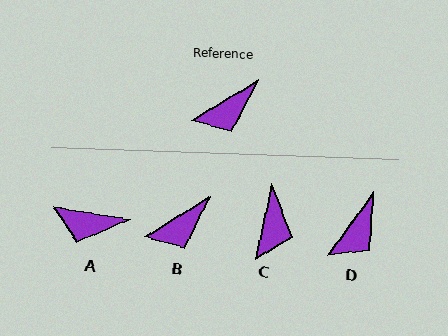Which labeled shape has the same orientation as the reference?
B.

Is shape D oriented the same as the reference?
No, it is off by about 22 degrees.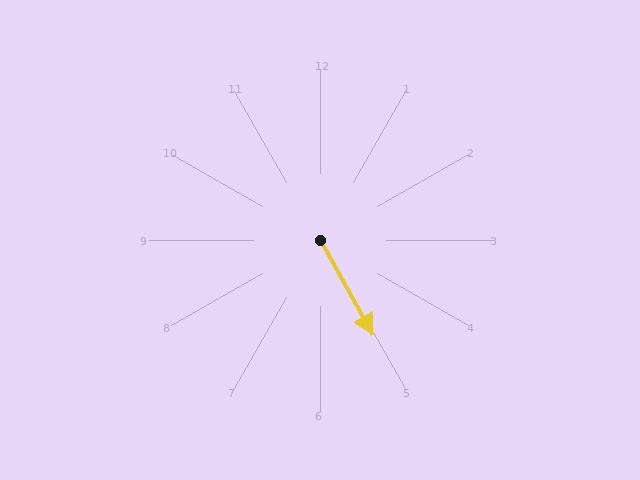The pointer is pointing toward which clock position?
Roughly 5 o'clock.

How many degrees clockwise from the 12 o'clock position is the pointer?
Approximately 151 degrees.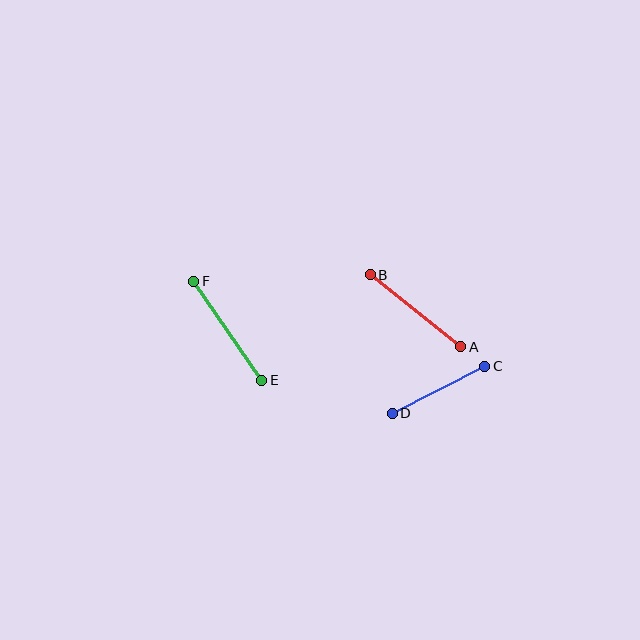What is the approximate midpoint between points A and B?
The midpoint is at approximately (415, 311) pixels.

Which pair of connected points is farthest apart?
Points E and F are farthest apart.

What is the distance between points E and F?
The distance is approximately 120 pixels.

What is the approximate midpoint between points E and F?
The midpoint is at approximately (228, 331) pixels.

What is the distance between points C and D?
The distance is approximately 104 pixels.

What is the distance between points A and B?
The distance is approximately 116 pixels.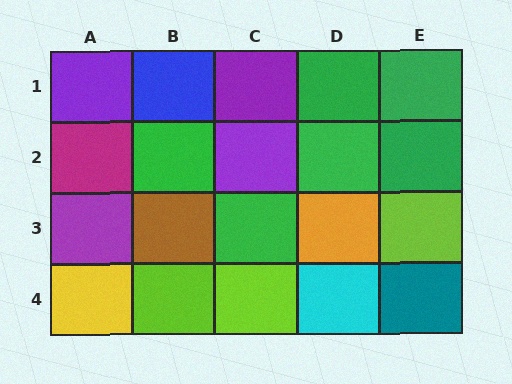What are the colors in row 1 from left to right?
Purple, blue, purple, green, green.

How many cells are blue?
1 cell is blue.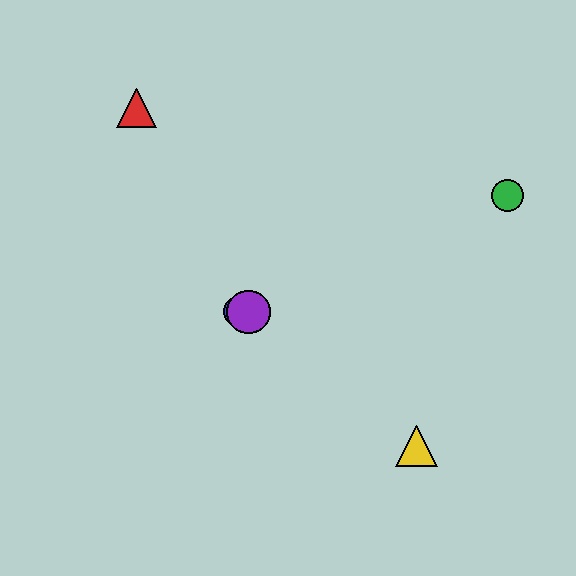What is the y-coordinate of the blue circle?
The blue circle is at y≈312.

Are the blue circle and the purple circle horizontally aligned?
Yes, both are at y≈312.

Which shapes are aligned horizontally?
The blue circle, the purple circle are aligned horizontally.